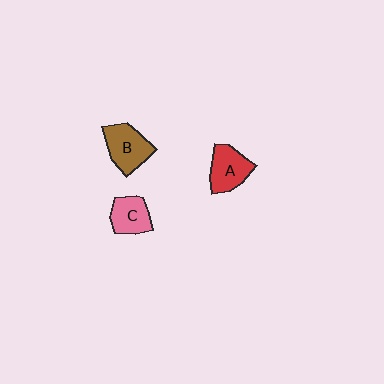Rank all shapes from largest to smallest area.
From largest to smallest: B (brown), A (red), C (pink).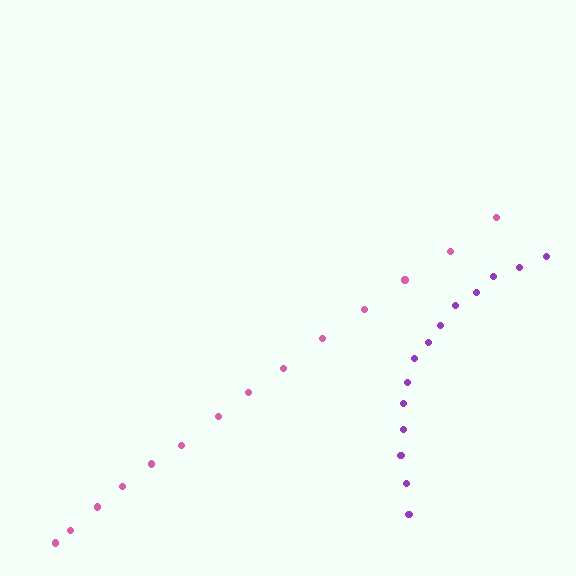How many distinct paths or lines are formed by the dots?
There are 2 distinct paths.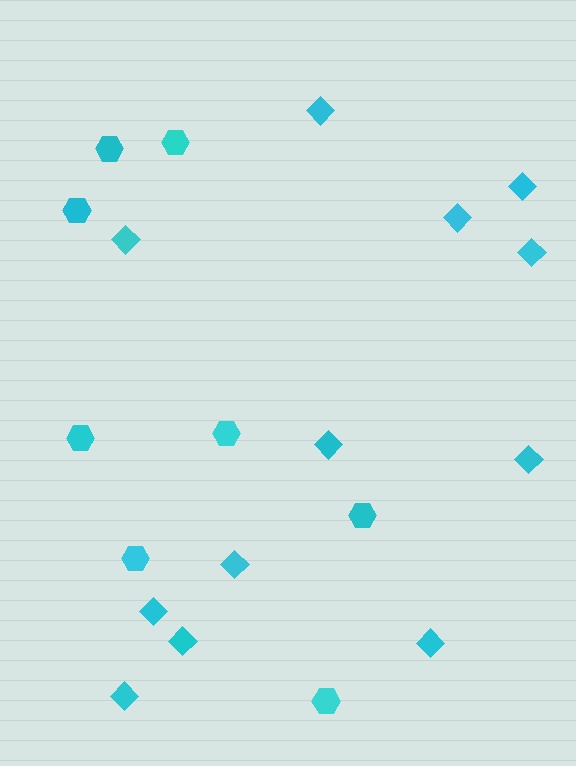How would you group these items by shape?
There are 2 groups: one group of hexagons (8) and one group of diamonds (12).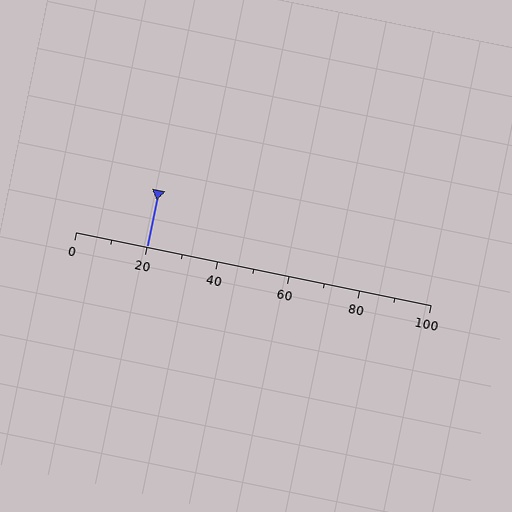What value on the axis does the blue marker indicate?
The marker indicates approximately 20.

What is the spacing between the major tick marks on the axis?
The major ticks are spaced 20 apart.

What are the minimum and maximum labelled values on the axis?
The axis runs from 0 to 100.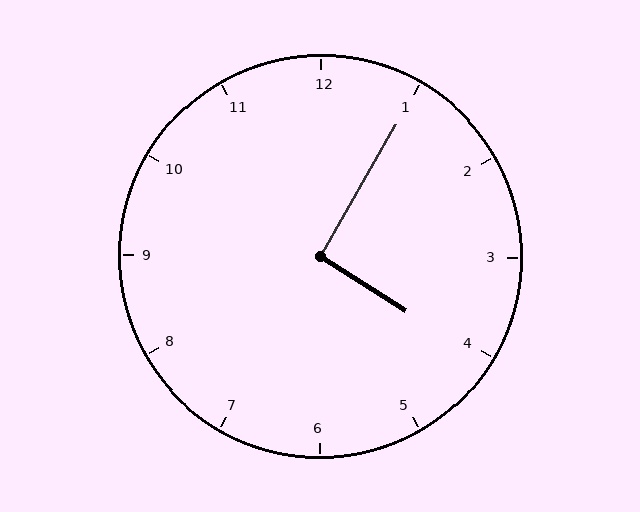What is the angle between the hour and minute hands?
Approximately 92 degrees.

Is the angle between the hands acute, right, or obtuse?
It is right.